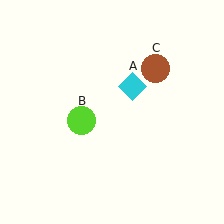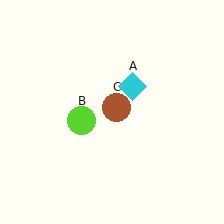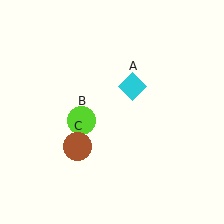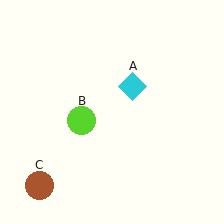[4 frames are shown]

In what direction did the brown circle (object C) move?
The brown circle (object C) moved down and to the left.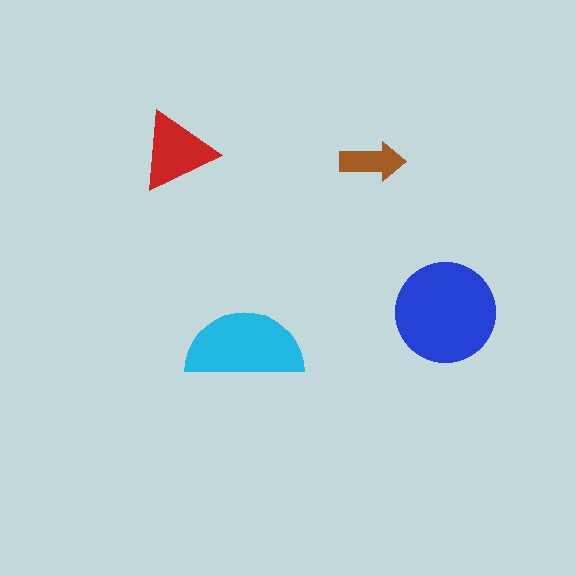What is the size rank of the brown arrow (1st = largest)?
4th.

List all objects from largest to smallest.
The blue circle, the cyan semicircle, the red triangle, the brown arrow.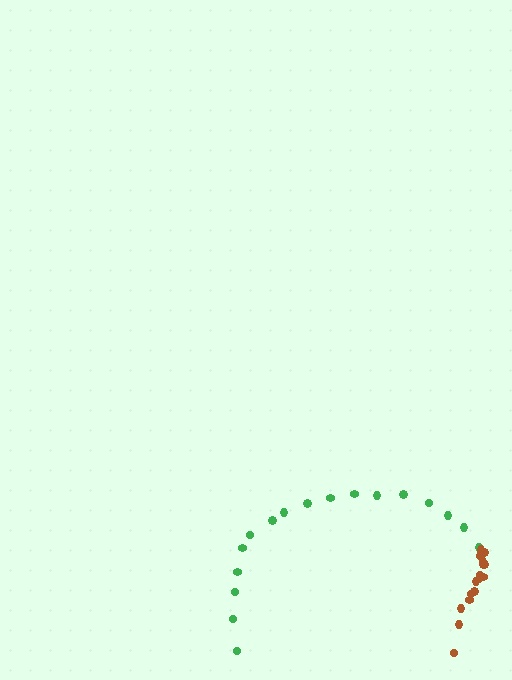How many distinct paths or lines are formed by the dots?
There are 2 distinct paths.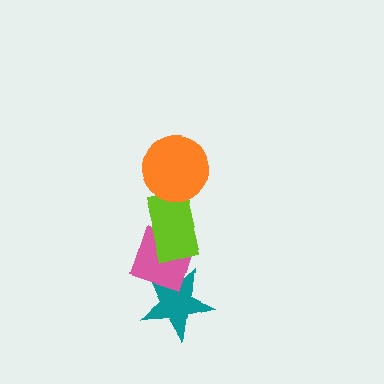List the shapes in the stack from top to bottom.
From top to bottom: the orange circle, the lime rectangle, the pink diamond, the teal star.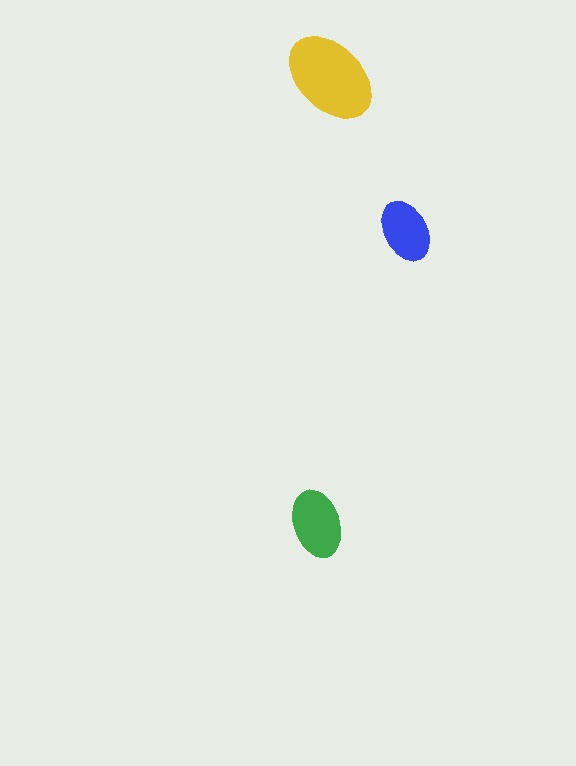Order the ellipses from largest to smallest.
the yellow one, the green one, the blue one.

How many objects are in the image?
There are 3 objects in the image.